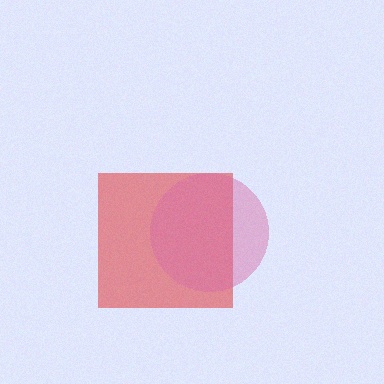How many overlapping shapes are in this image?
There are 2 overlapping shapes in the image.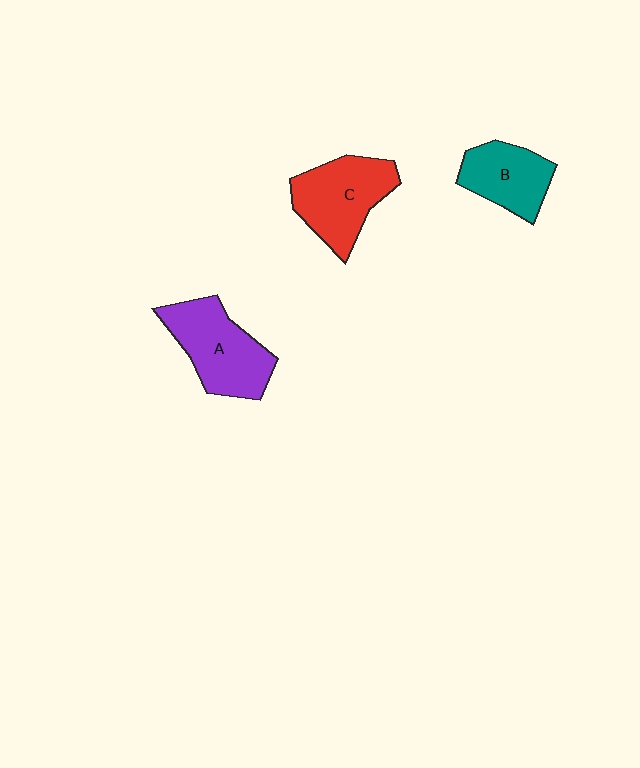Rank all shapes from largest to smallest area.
From largest to smallest: A (purple), C (red), B (teal).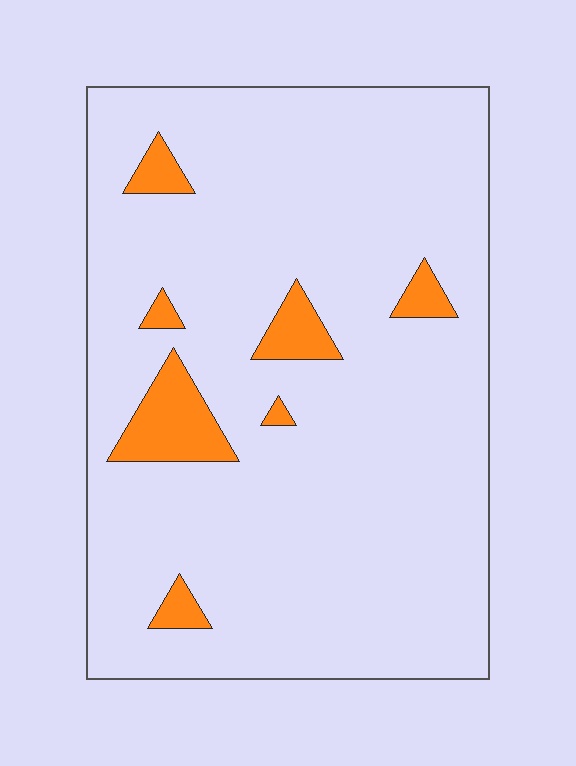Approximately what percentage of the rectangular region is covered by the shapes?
Approximately 10%.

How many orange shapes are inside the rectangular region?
7.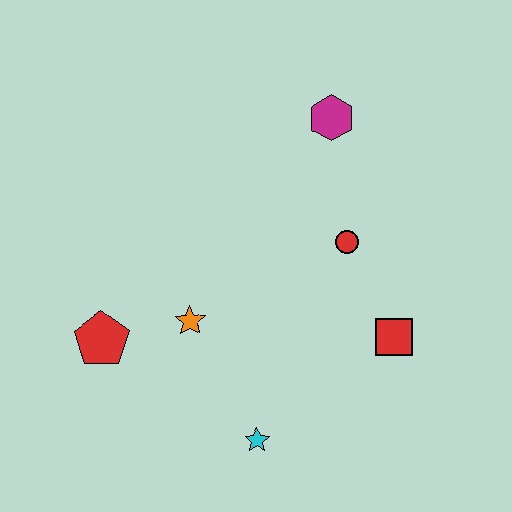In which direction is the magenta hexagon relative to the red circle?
The magenta hexagon is above the red circle.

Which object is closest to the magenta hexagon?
The red circle is closest to the magenta hexagon.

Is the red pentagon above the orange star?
No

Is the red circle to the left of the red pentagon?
No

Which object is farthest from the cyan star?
The magenta hexagon is farthest from the cyan star.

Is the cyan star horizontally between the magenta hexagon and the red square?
No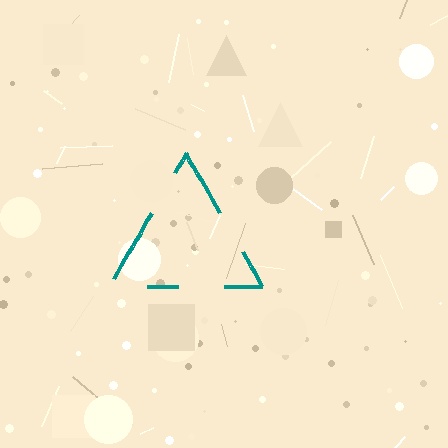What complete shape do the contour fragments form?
The contour fragments form a triangle.